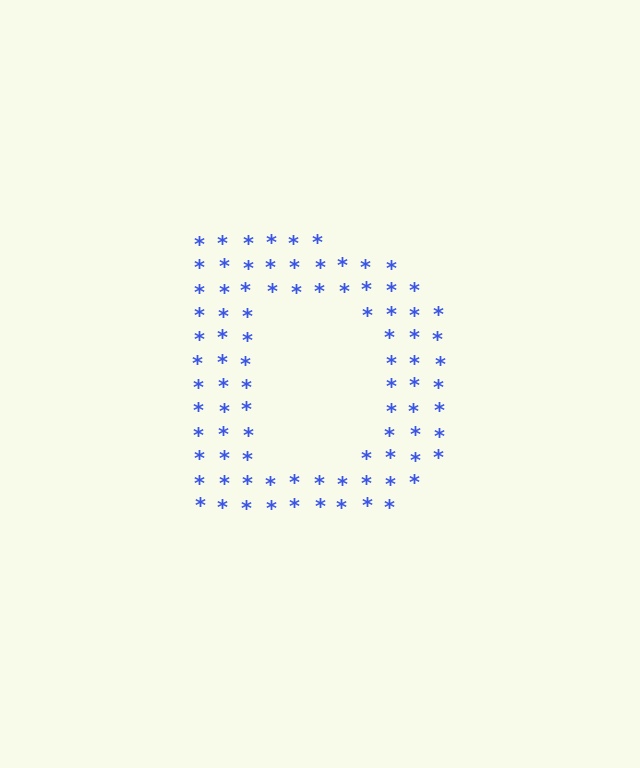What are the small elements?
The small elements are asterisks.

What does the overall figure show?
The overall figure shows the letter D.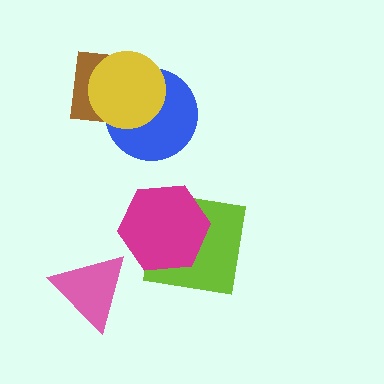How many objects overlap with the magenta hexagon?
1 object overlaps with the magenta hexagon.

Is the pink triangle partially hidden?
No, no other shape covers it.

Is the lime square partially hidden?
Yes, it is partially covered by another shape.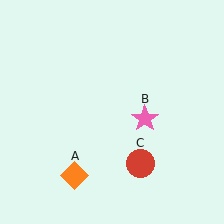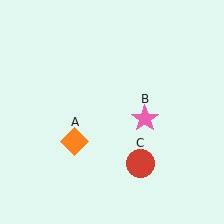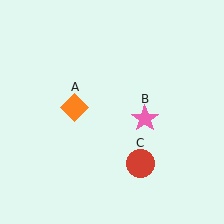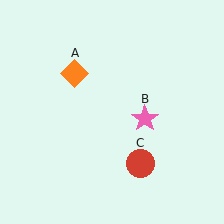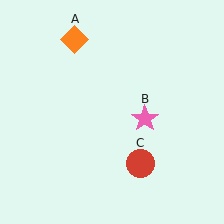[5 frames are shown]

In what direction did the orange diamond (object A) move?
The orange diamond (object A) moved up.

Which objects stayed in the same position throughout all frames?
Pink star (object B) and red circle (object C) remained stationary.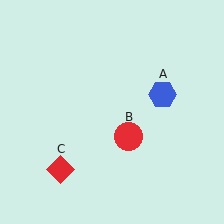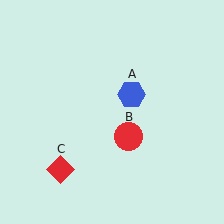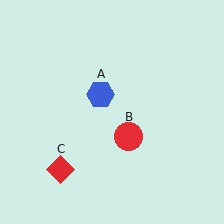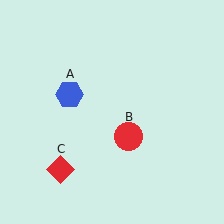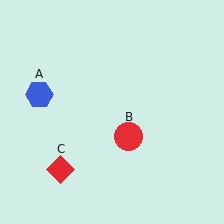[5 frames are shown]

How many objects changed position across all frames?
1 object changed position: blue hexagon (object A).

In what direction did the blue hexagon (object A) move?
The blue hexagon (object A) moved left.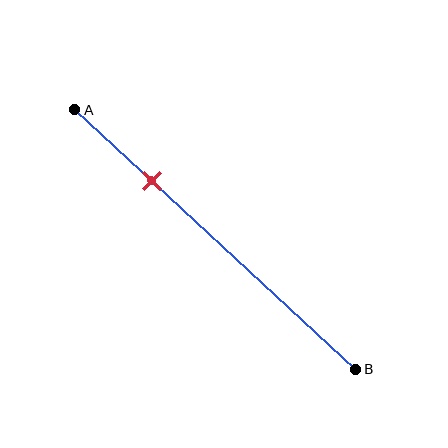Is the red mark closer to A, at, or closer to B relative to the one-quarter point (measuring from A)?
The red mark is approximately at the one-quarter point of segment AB.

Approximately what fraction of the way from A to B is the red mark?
The red mark is approximately 25% of the way from A to B.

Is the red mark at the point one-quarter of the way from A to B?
Yes, the mark is approximately at the one-quarter point.